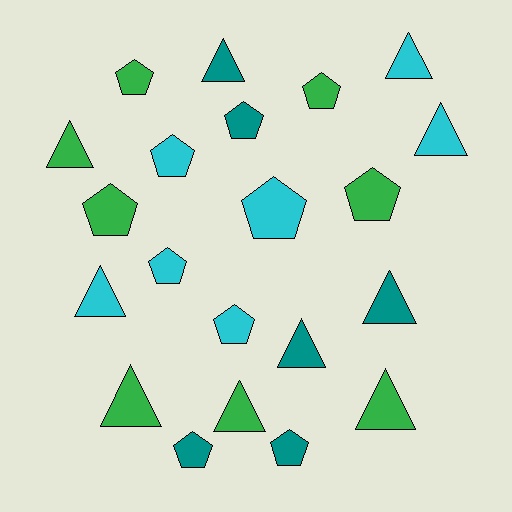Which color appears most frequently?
Green, with 8 objects.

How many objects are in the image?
There are 21 objects.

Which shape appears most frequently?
Pentagon, with 11 objects.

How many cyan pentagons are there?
There are 4 cyan pentagons.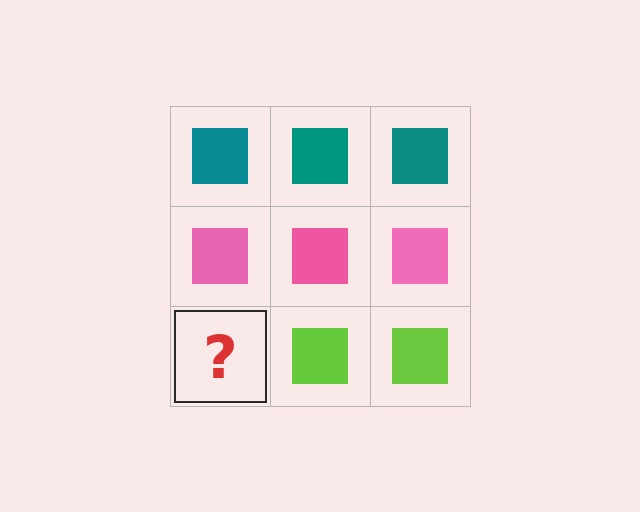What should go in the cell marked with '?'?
The missing cell should contain a lime square.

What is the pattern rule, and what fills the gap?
The rule is that each row has a consistent color. The gap should be filled with a lime square.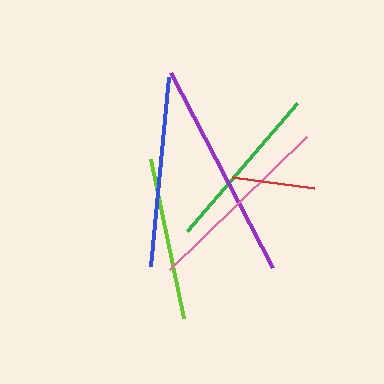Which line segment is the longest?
The purple line is the longest at approximately 220 pixels.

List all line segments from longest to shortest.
From longest to shortest: purple, pink, blue, green, lime, red.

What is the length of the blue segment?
The blue segment is approximately 190 pixels long.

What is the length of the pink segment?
The pink segment is approximately 191 pixels long.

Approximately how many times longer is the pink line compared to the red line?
The pink line is approximately 2.3 times the length of the red line.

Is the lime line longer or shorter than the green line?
The green line is longer than the lime line.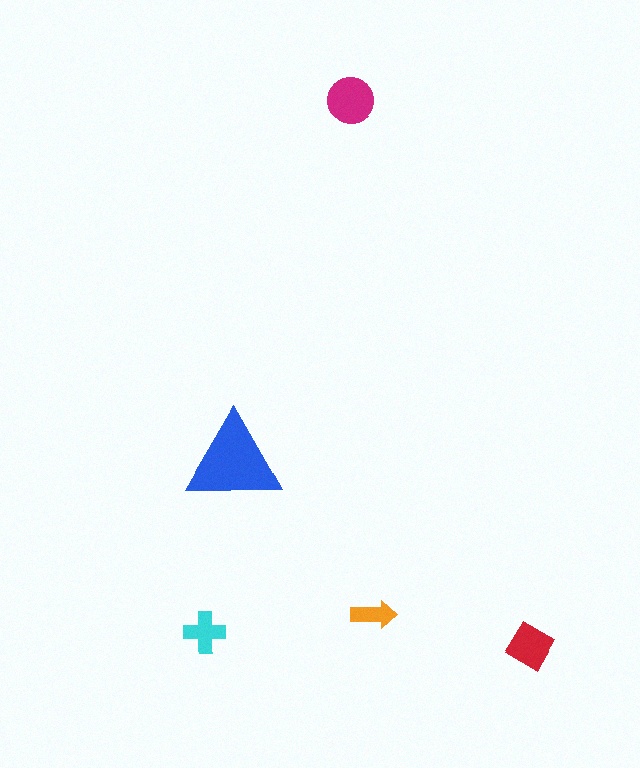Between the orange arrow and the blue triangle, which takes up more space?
The blue triangle.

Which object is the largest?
The blue triangle.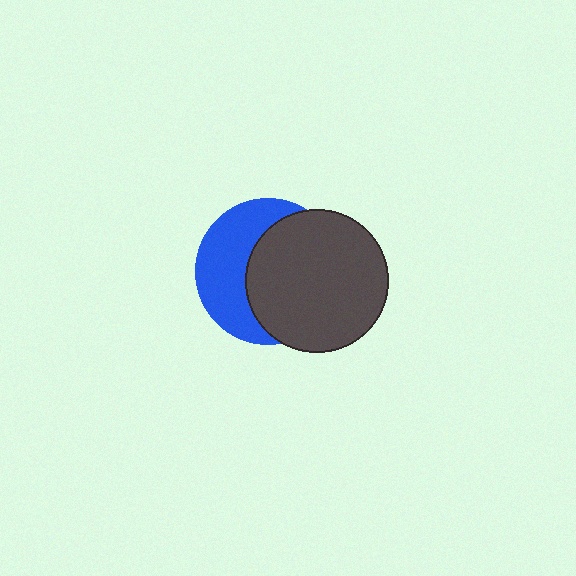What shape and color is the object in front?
The object in front is a dark gray circle.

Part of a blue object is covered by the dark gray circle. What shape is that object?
It is a circle.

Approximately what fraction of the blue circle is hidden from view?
Roughly 56% of the blue circle is hidden behind the dark gray circle.